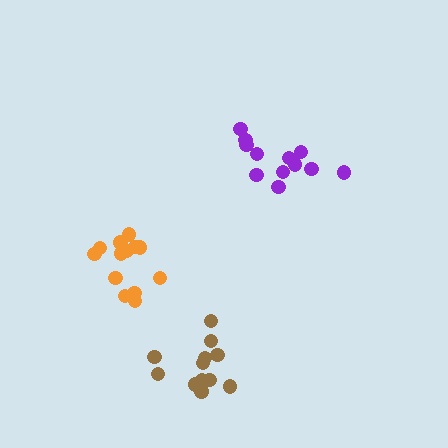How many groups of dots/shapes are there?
There are 3 groups.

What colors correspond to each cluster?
The clusters are colored: purple, orange, brown.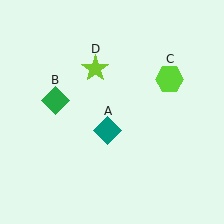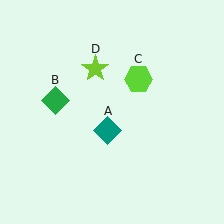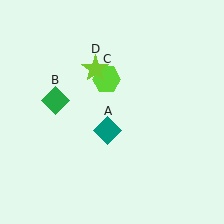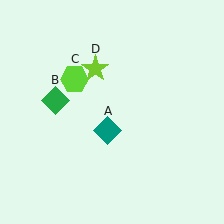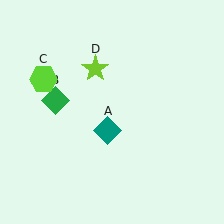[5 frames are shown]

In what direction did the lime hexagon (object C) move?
The lime hexagon (object C) moved left.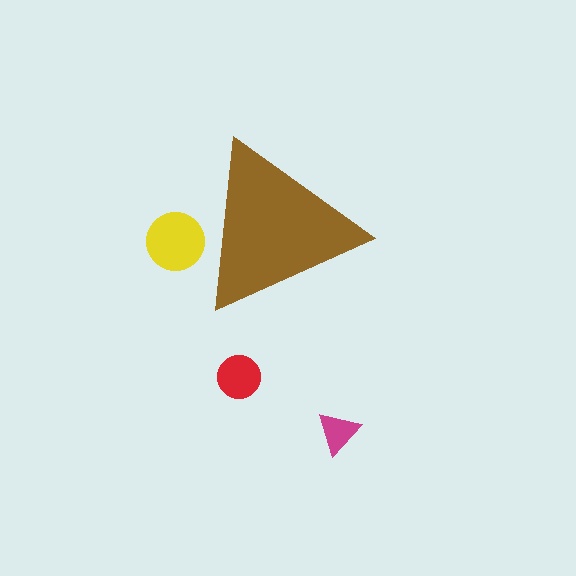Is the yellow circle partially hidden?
Yes, the yellow circle is partially hidden behind the brown triangle.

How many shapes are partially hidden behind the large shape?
1 shape is partially hidden.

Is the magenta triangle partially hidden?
No, the magenta triangle is fully visible.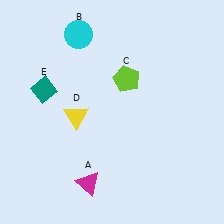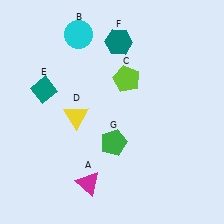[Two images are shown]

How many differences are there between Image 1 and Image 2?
There are 2 differences between the two images.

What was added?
A teal hexagon (F), a green pentagon (G) were added in Image 2.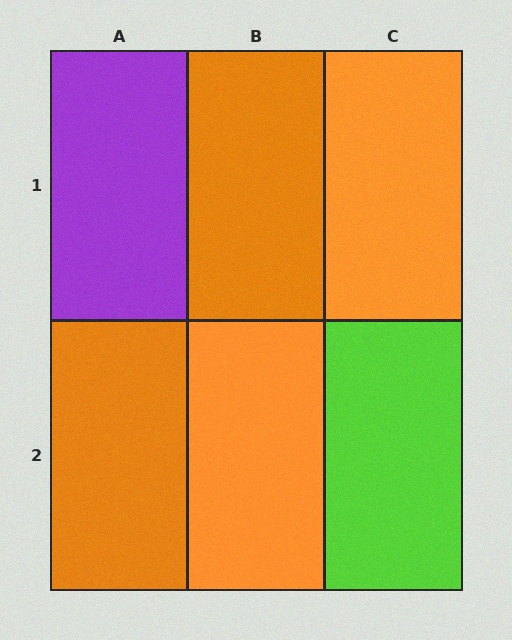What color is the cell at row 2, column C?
Lime.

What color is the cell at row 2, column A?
Orange.